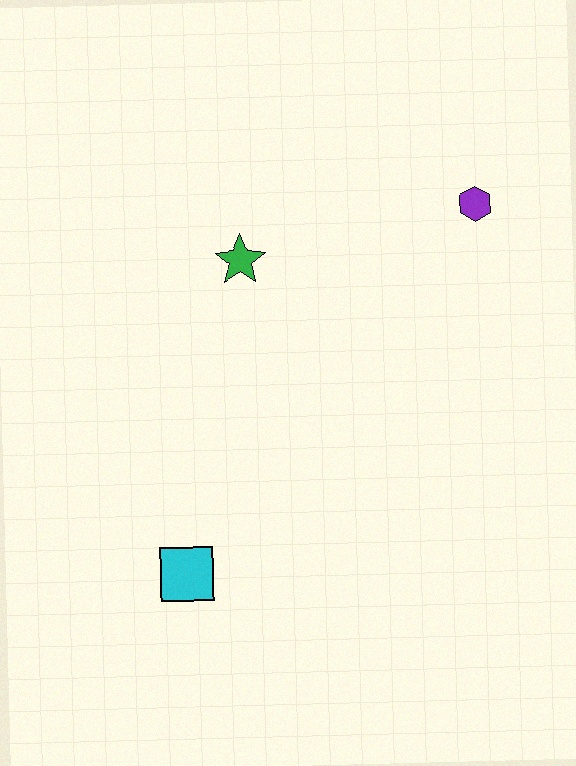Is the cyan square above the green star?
No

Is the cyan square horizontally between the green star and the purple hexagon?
No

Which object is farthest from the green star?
The cyan square is farthest from the green star.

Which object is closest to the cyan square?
The green star is closest to the cyan square.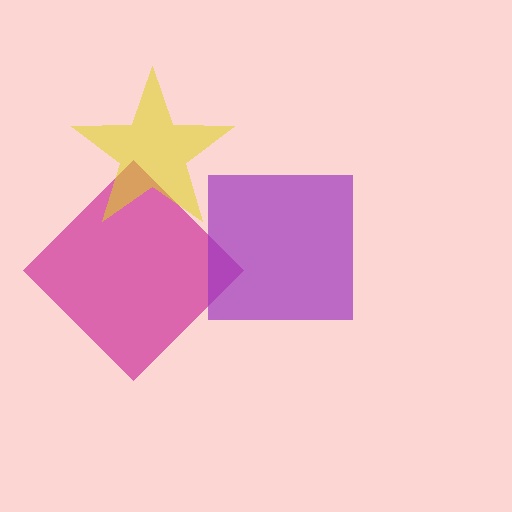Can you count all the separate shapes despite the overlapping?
Yes, there are 3 separate shapes.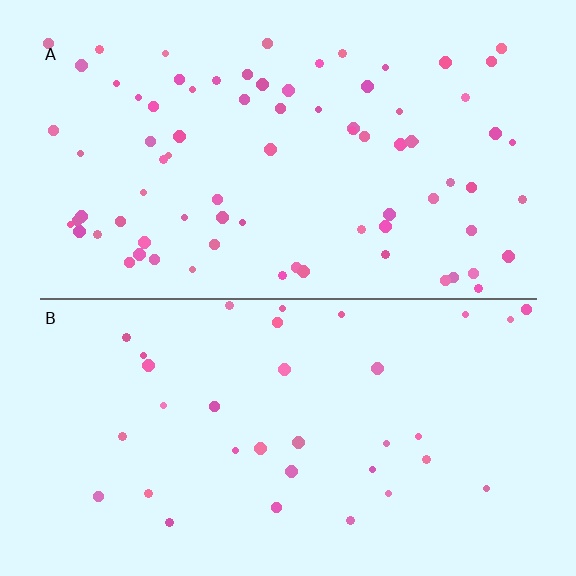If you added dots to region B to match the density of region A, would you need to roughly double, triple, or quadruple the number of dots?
Approximately double.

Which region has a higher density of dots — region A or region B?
A (the top).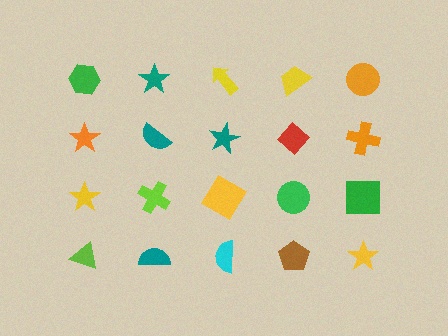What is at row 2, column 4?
A red diamond.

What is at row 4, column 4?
A brown pentagon.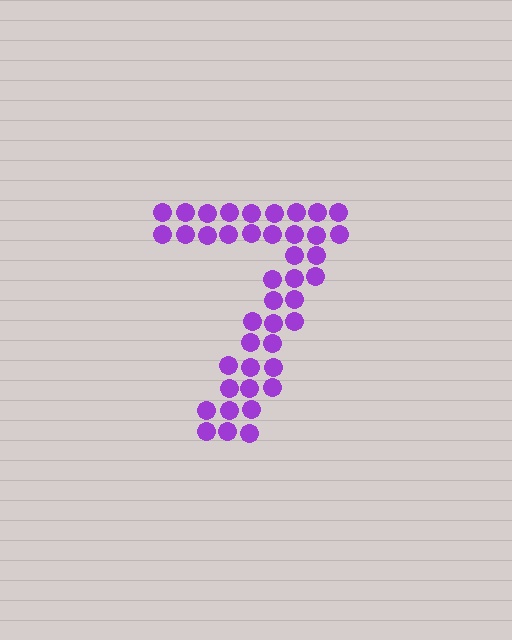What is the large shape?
The large shape is the digit 7.